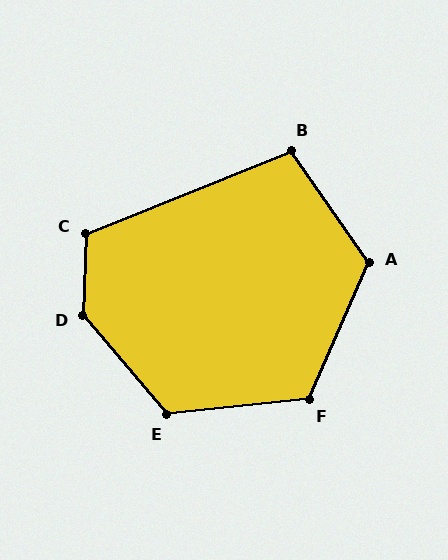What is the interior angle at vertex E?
Approximately 124 degrees (obtuse).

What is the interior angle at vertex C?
Approximately 114 degrees (obtuse).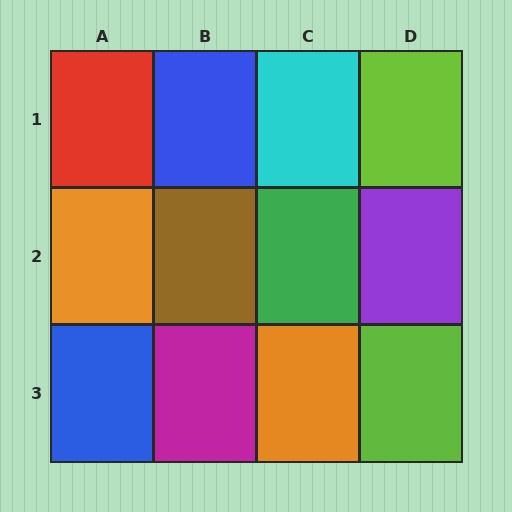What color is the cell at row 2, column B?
Brown.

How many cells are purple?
1 cell is purple.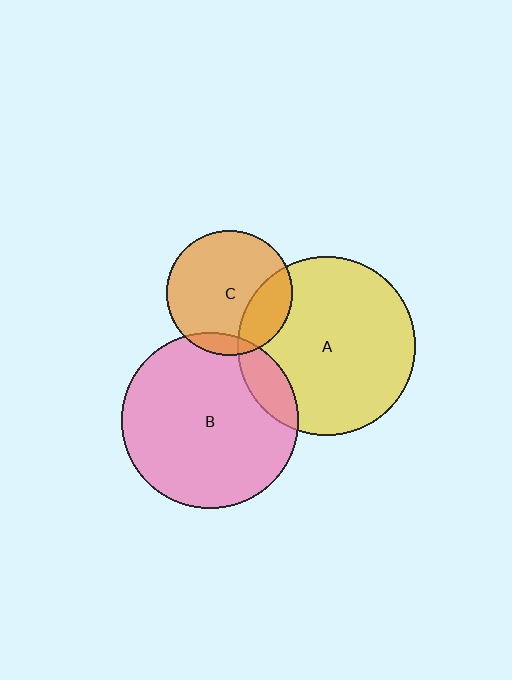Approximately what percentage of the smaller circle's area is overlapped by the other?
Approximately 25%.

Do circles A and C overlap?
Yes.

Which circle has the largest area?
Circle A (yellow).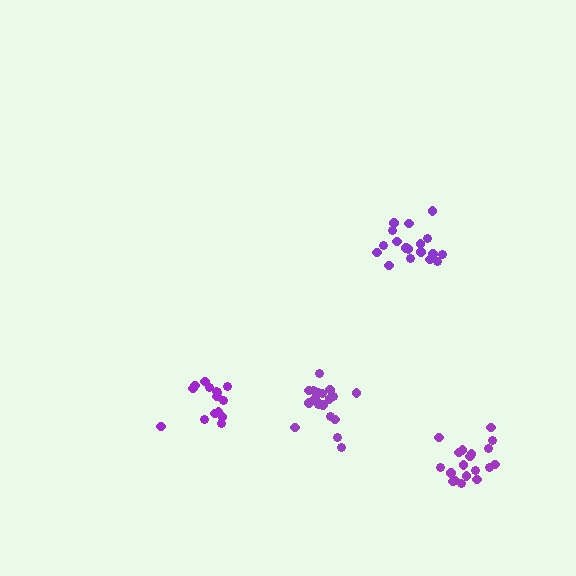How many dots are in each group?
Group 1: 15 dots, Group 2: 20 dots, Group 3: 19 dots, Group 4: 18 dots (72 total).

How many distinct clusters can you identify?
There are 4 distinct clusters.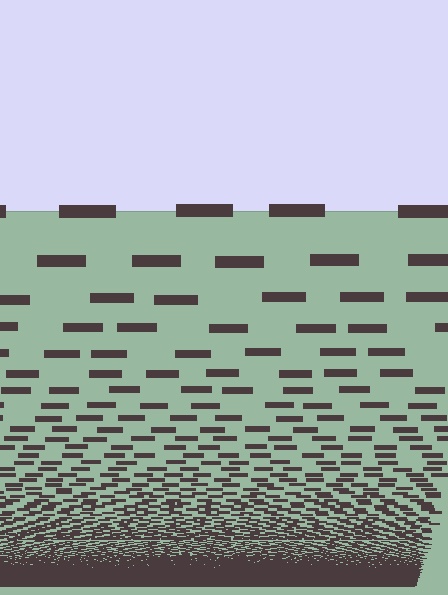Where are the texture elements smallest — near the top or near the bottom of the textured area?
Near the bottom.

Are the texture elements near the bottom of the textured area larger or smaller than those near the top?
Smaller. The gradient is inverted — elements near the bottom are smaller and denser.